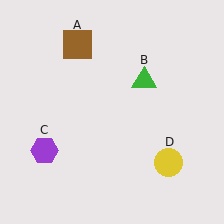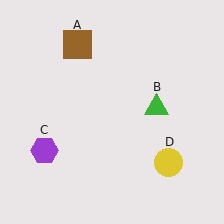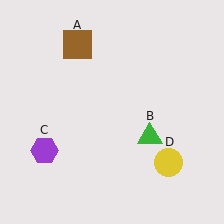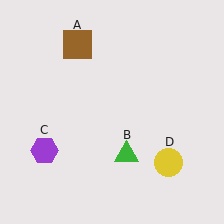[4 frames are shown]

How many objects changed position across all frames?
1 object changed position: green triangle (object B).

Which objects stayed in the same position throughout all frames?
Brown square (object A) and purple hexagon (object C) and yellow circle (object D) remained stationary.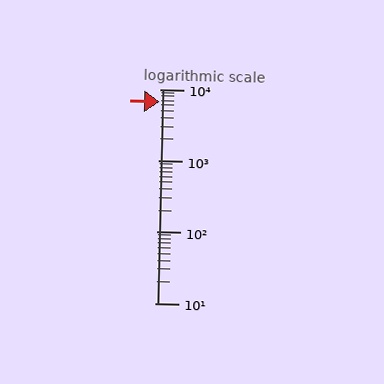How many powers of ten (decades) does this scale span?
The scale spans 3 decades, from 10 to 10000.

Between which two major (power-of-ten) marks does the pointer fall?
The pointer is between 1000 and 10000.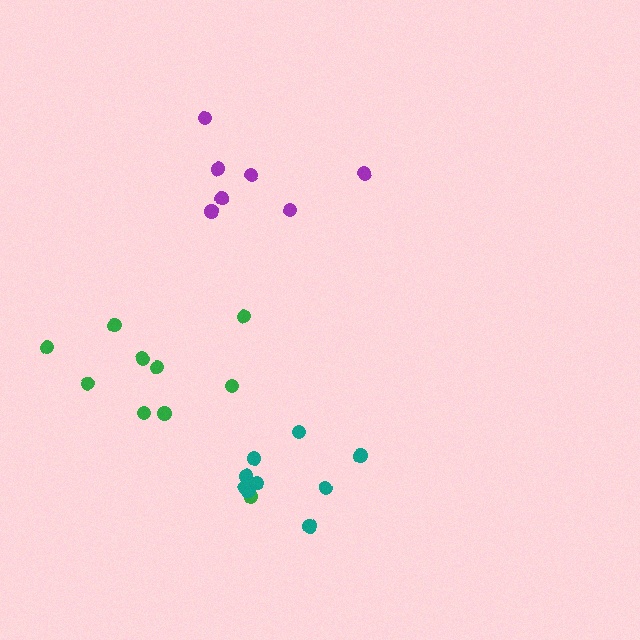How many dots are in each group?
Group 1: 10 dots, Group 2: 7 dots, Group 3: 9 dots (26 total).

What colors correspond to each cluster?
The clusters are colored: green, purple, teal.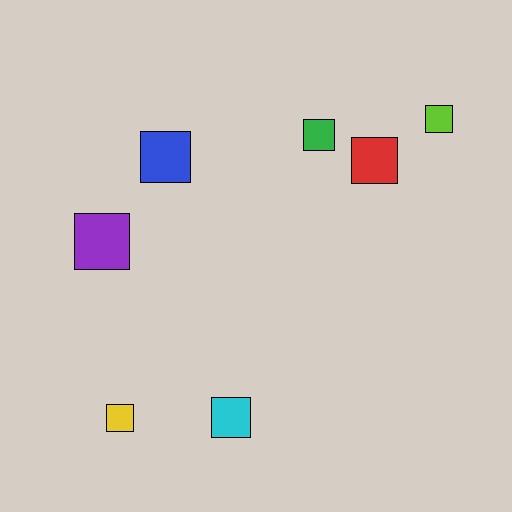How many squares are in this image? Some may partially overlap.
There are 7 squares.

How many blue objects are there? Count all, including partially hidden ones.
There is 1 blue object.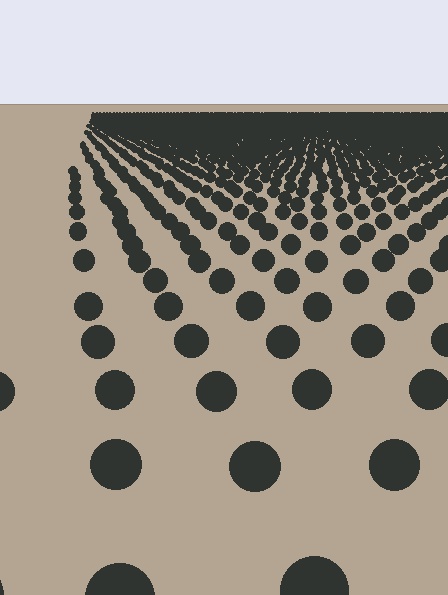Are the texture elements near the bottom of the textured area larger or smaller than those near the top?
Larger. Near the bottom, elements are closer to the viewer and appear at a bigger on-screen size.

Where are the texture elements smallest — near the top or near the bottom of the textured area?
Near the top.